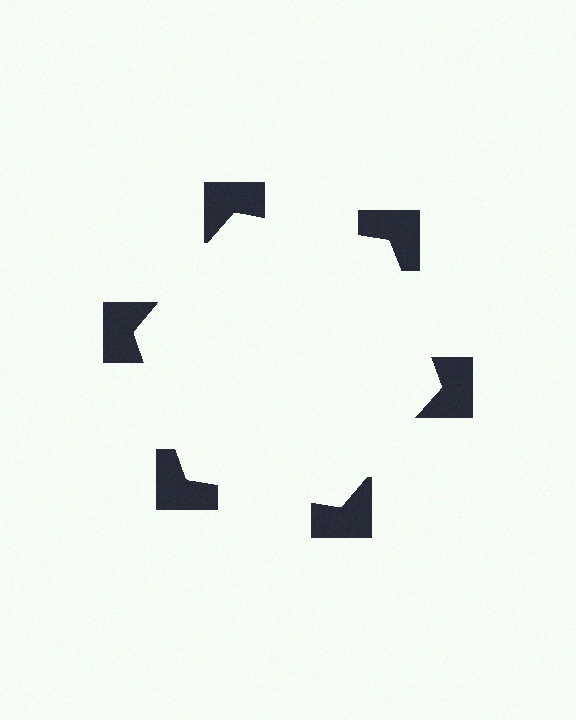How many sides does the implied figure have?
6 sides.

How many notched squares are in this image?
There are 6 — one at each vertex of the illusory hexagon.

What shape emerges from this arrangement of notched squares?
An illusory hexagon — its edges are inferred from the aligned wedge cuts in the notched squares, not physically drawn.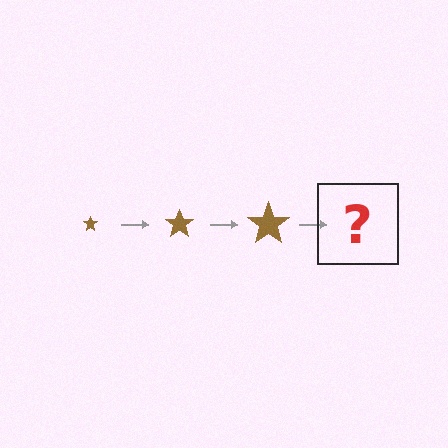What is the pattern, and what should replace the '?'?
The pattern is that the star gets progressively larger each step. The '?' should be a brown star, larger than the previous one.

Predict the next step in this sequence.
The next step is a brown star, larger than the previous one.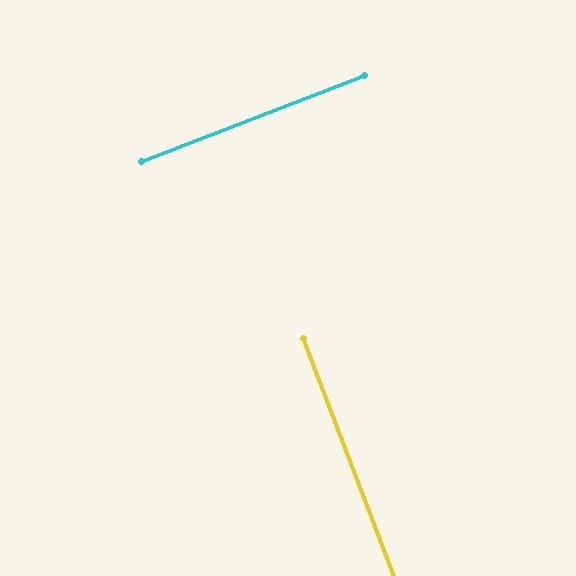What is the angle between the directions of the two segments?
Approximately 90 degrees.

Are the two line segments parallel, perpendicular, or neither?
Perpendicular — they meet at approximately 90°.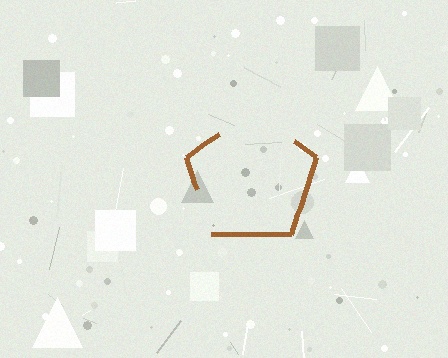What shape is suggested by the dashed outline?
The dashed outline suggests a pentagon.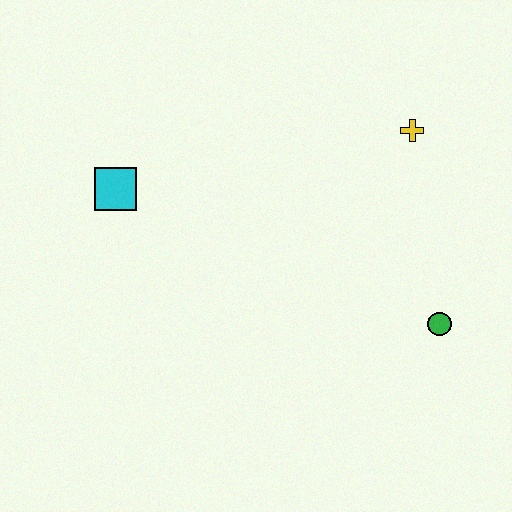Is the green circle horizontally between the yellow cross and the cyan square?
No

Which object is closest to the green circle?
The yellow cross is closest to the green circle.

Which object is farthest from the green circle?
The cyan square is farthest from the green circle.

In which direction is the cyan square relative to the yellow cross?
The cyan square is to the left of the yellow cross.